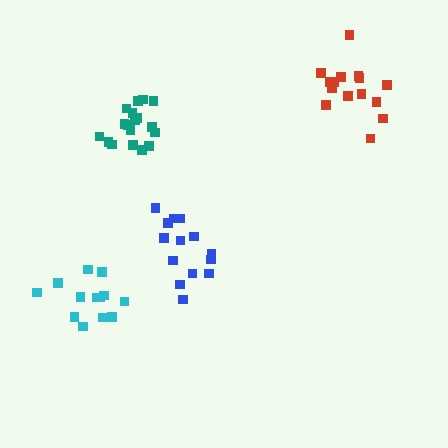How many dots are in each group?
Group 1: 14 dots, Group 2: 13 dots, Group 3: 15 dots, Group 4: 18 dots (60 total).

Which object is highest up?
The red cluster is topmost.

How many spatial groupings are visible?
There are 4 spatial groupings.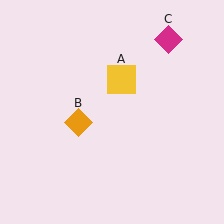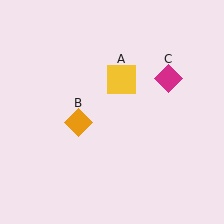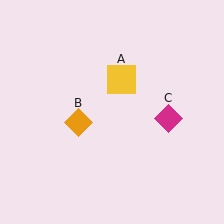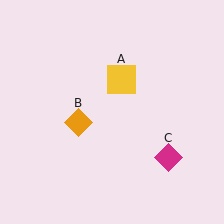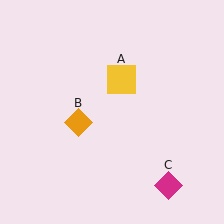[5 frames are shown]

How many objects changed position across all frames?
1 object changed position: magenta diamond (object C).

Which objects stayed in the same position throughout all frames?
Yellow square (object A) and orange diamond (object B) remained stationary.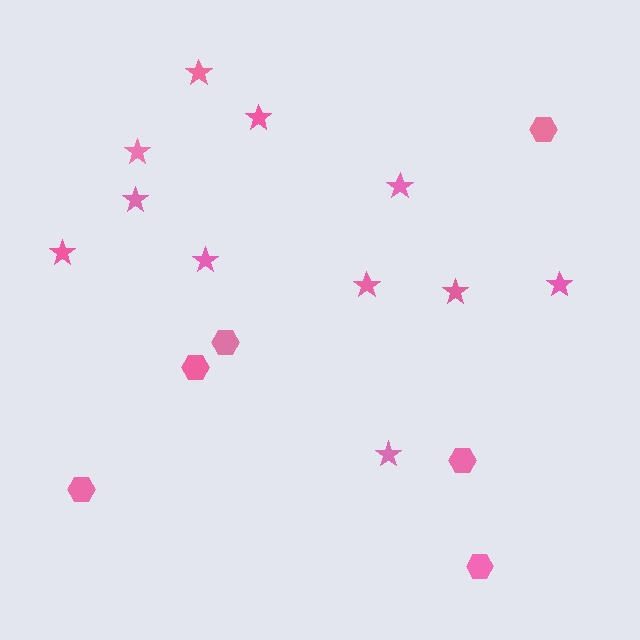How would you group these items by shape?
There are 2 groups: one group of hexagons (6) and one group of stars (11).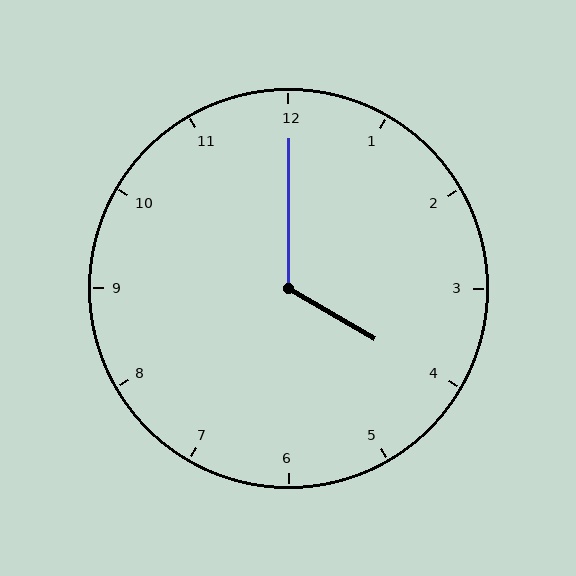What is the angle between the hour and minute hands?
Approximately 120 degrees.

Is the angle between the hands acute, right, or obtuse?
It is obtuse.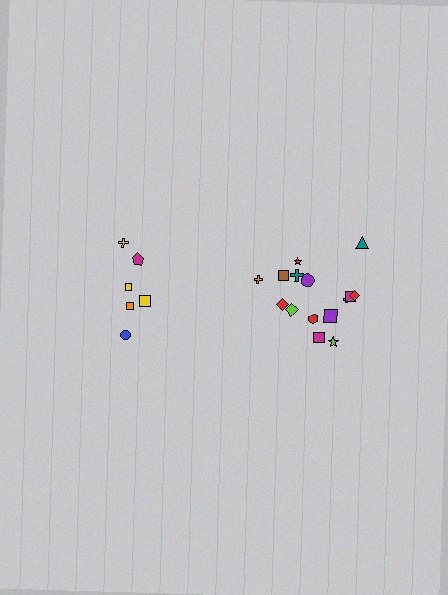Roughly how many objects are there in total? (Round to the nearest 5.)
Roughly 20 objects in total.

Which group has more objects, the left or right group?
The right group.